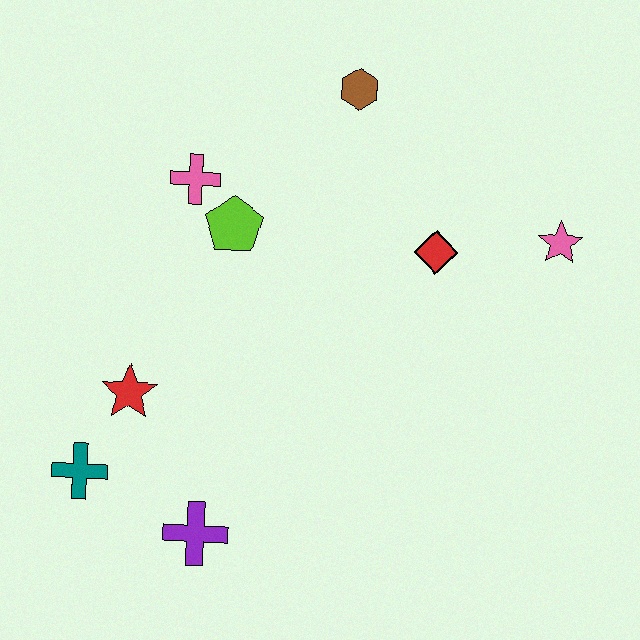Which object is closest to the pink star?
The red diamond is closest to the pink star.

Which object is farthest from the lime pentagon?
The pink star is farthest from the lime pentagon.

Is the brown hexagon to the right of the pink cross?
Yes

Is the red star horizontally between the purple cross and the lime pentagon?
No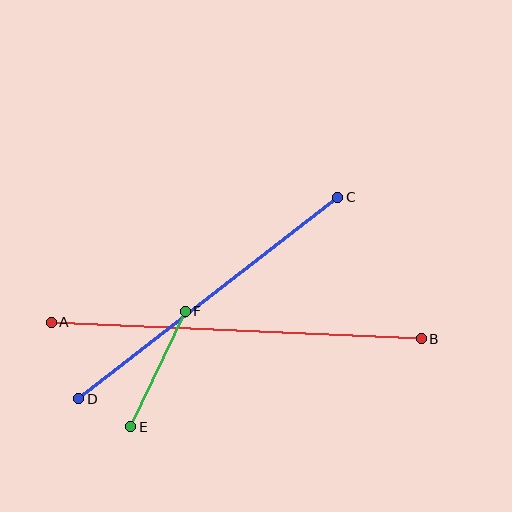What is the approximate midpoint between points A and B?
The midpoint is at approximately (236, 330) pixels.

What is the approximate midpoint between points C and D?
The midpoint is at approximately (208, 298) pixels.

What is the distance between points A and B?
The distance is approximately 371 pixels.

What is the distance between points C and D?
The distance is approximately 328 pixels.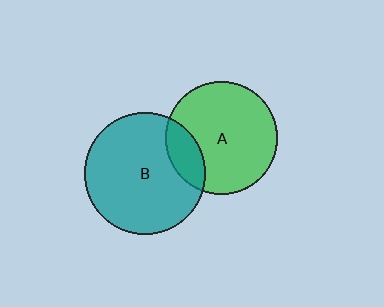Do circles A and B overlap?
Yes.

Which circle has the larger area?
Circle B (teal).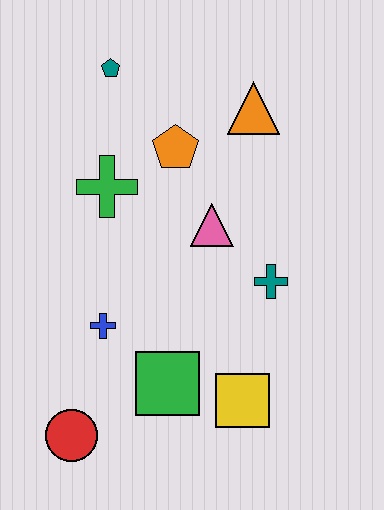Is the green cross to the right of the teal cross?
No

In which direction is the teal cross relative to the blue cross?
The teal cross is to the right of the blue cross.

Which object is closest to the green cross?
The orange pentagon is closest to the green cross.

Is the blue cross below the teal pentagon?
Yes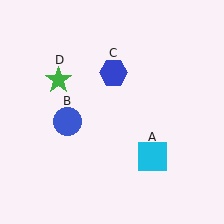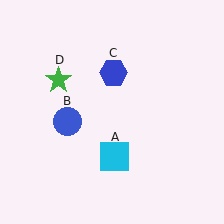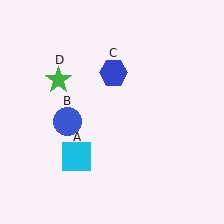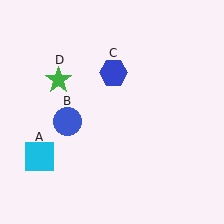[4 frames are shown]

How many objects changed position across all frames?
1 object changed position: cyan square (object A).